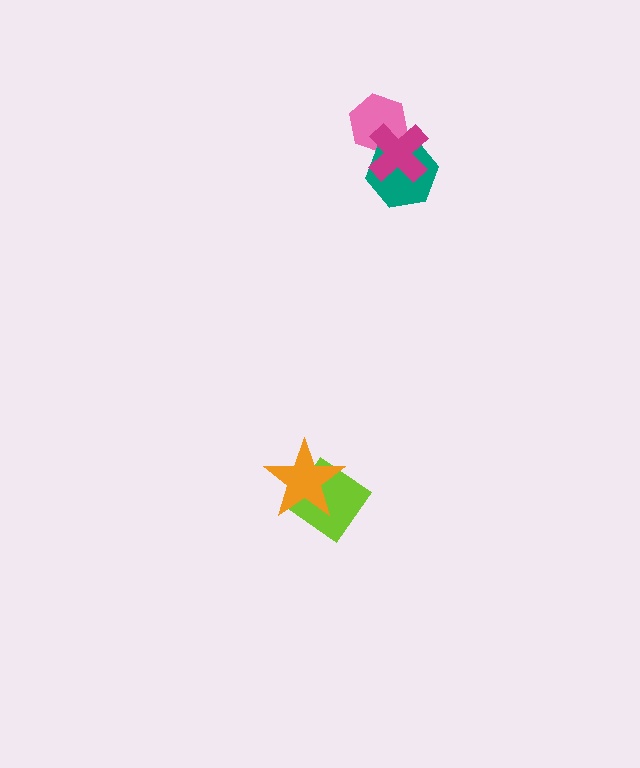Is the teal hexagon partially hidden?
Yes, it is partially covered by another shape.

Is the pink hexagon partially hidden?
Yes, it is partially covered by another shape.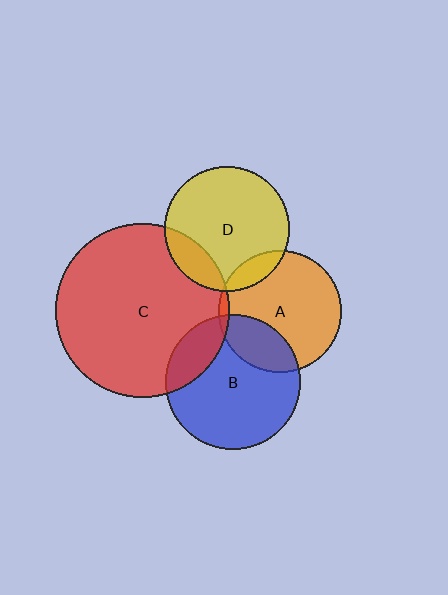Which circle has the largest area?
Circle C (red).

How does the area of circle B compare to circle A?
Approximately 1.2 times.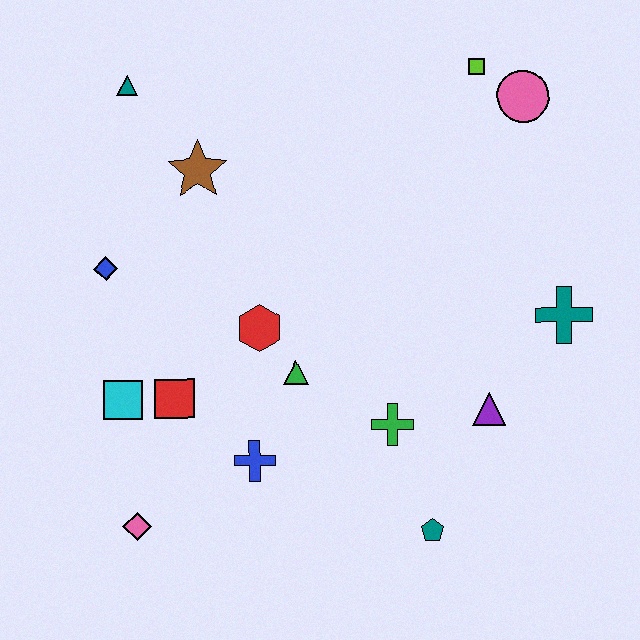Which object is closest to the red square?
The cyan square is closest to the red square.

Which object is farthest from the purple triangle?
The teal triangle is farthest from the purple triangle.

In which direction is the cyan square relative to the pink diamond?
The cyan square is above the pink diamond.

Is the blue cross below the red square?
Yes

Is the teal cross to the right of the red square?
Yes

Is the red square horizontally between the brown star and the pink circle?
No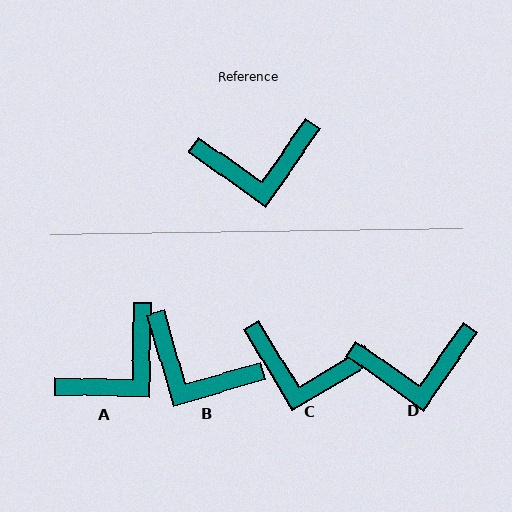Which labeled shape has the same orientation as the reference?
D.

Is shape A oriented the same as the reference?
No, it is off by about 34 degrees.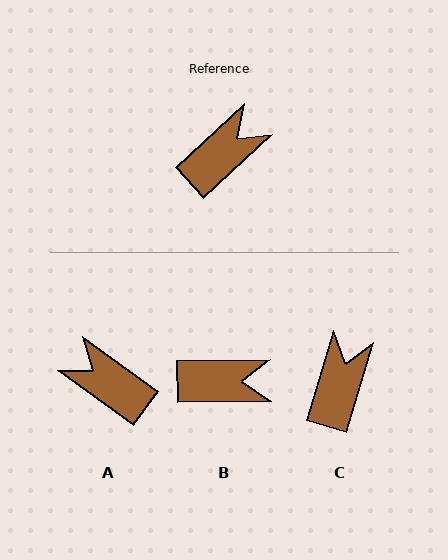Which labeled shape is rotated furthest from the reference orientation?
A, about 101 degrees away.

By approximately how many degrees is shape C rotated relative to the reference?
Approximately 31 degrees counter-clockwise.